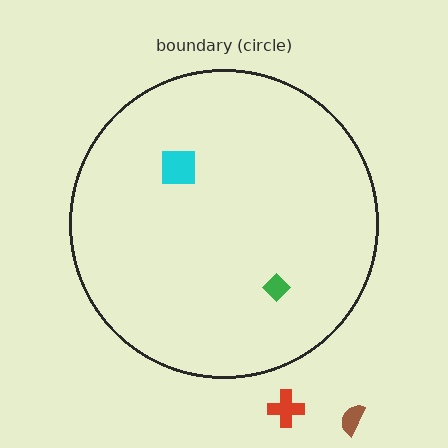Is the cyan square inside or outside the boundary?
Inside.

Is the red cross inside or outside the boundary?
Outside.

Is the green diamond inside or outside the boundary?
Inside.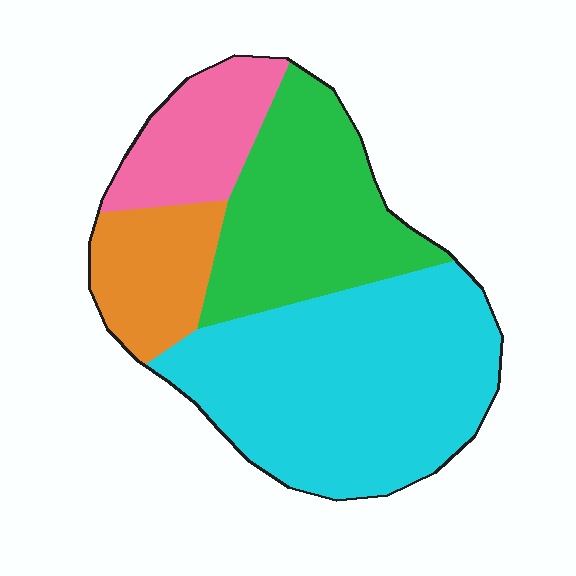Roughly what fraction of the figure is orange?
Orange takes up less than a quarter of the figure.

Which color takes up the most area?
Cyan, at roughly 45%.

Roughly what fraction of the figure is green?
Green takes up about one quarter (1/4) of the figure.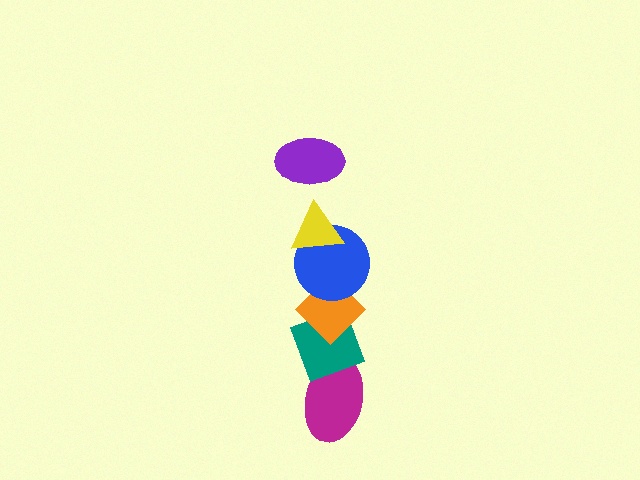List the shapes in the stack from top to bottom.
From top to bottom: the purple ellipse, the yellow triangle, the blue circle, the orange diamond, the teal diamond, the magenta ellipse.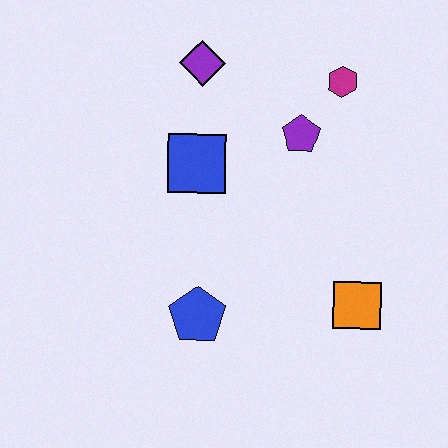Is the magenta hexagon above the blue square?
Yes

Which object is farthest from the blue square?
The orange square is farthest from the blue square.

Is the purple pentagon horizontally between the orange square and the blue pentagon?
Yes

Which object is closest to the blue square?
The purple diamond is closest to the blue square.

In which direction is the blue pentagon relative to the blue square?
The blue pentagon is below the blue square.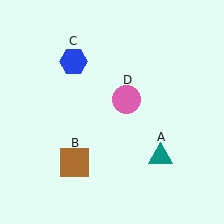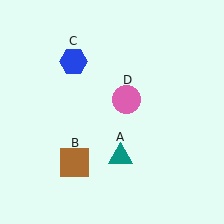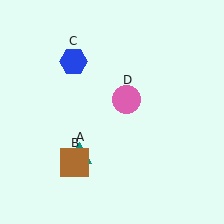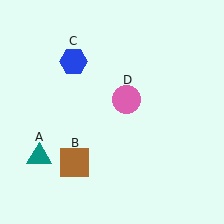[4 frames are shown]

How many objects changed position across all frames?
1 object changed position: teal triangle (object A).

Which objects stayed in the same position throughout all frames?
Brown square (object B) and blue hexagon (object C) and pink circle (object D) remained stationary.